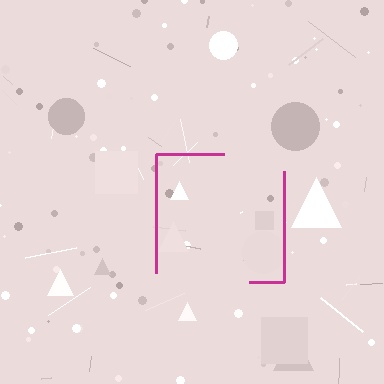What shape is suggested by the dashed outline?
The dashed outline suggests a square.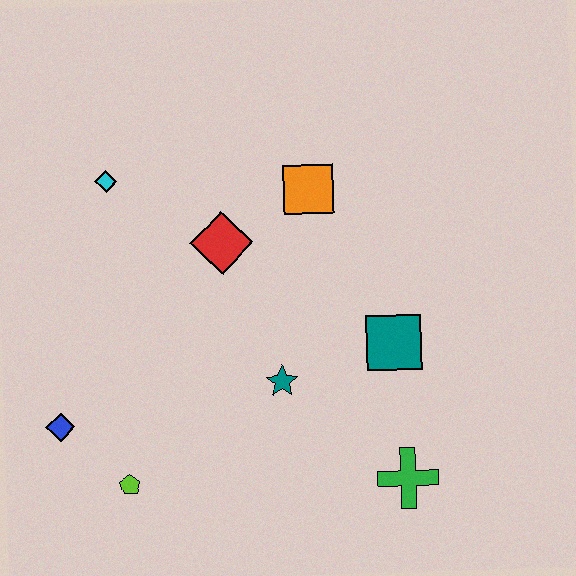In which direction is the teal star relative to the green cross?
The teal star is to the left of the green cross.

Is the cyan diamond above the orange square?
Yes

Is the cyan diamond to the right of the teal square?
No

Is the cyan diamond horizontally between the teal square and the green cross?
No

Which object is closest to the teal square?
The teal star is closest to the teal square.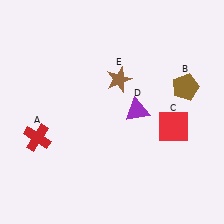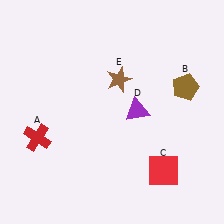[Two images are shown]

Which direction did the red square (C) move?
The red square (C) moved down.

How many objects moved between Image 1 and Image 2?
1 object moved between the two images.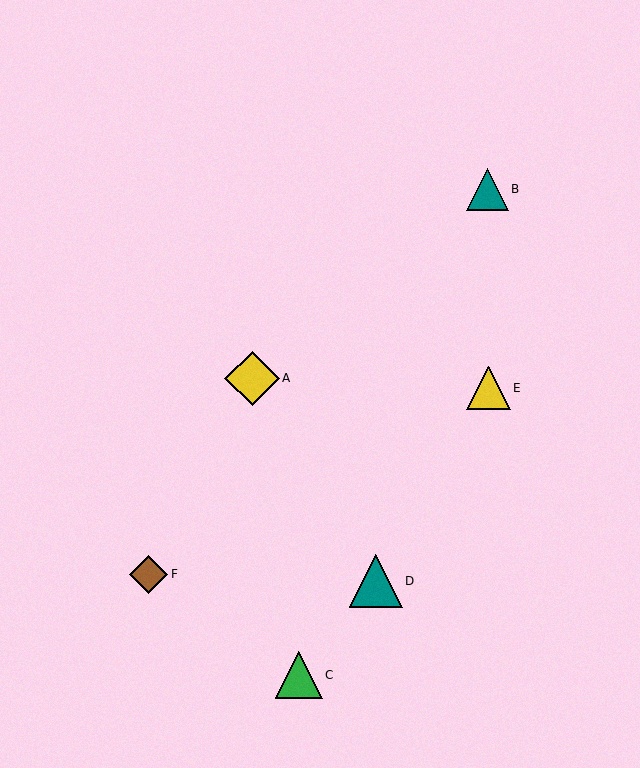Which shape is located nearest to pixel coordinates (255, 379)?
The yellow diamond (labeled A) at (252, 379) is nearest to that location.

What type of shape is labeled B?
Shape B is a teal triangle.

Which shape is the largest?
The yellow diamond (labeled A) is the largest.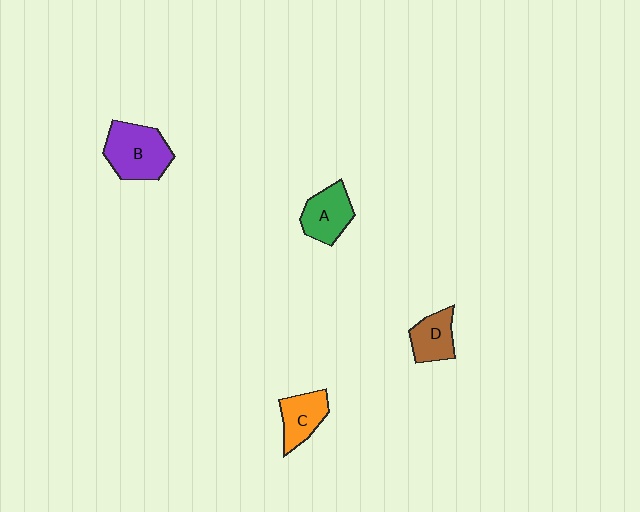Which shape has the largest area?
Shape B (purple).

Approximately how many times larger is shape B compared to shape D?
Approximately 1.6 times.